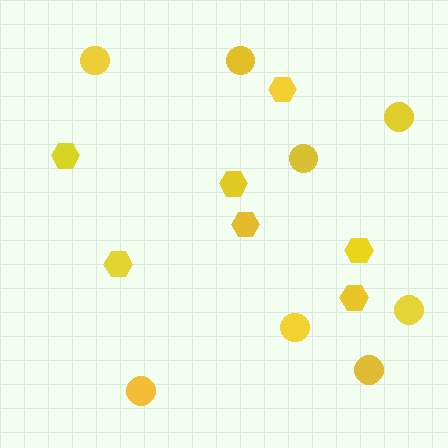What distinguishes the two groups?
There are 2 groups: one group of hexagons (7) and one group of circles (8).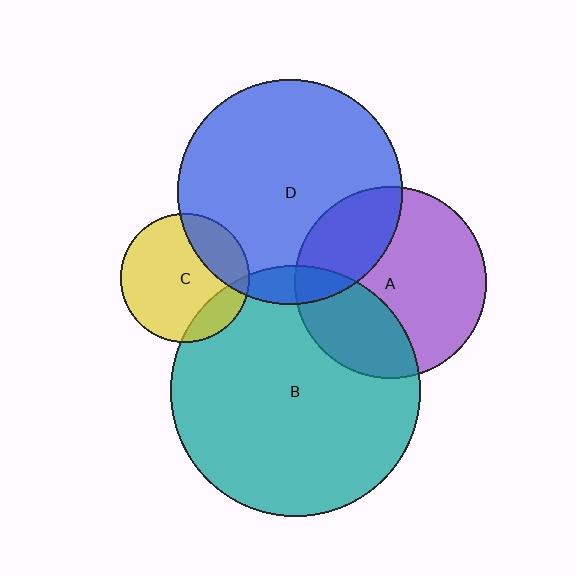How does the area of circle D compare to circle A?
Approximately 1.4 times.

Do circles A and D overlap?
Yes.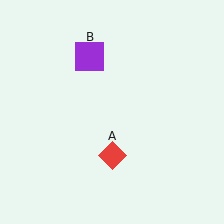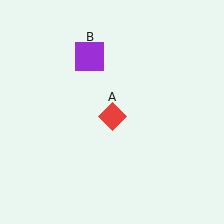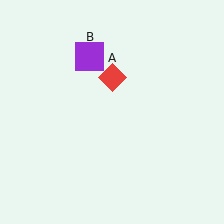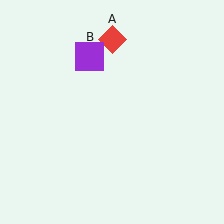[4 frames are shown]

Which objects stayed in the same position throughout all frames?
Purple square (object B) remained stationary.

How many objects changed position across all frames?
1 object changed position: red diamond (object A).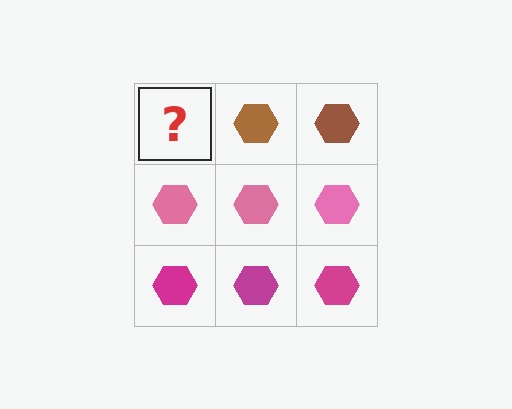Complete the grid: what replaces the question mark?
The question mark should be replaced with a brown hexagon.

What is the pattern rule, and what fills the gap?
The rule is that each row has a consistent color. The gap should be filled with a brown hexagon.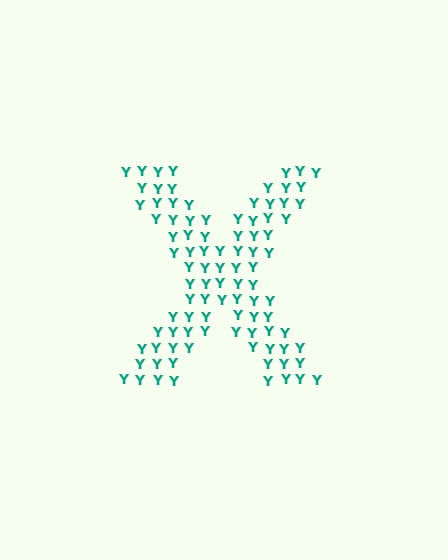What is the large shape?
The large shape is the letter X.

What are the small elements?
The small elements are letter Y's.